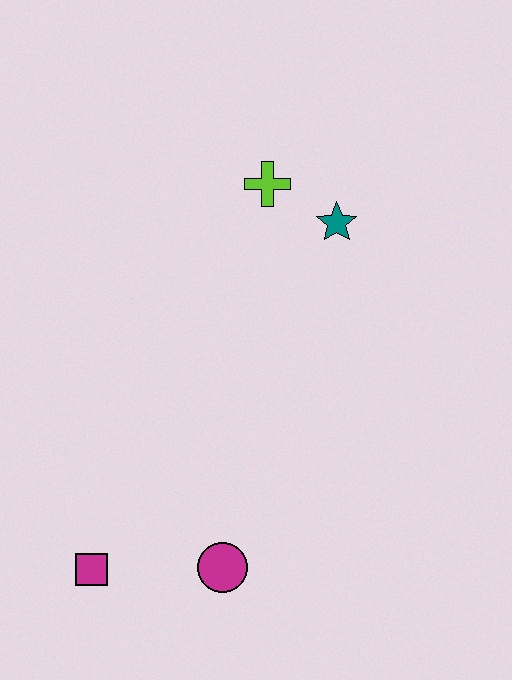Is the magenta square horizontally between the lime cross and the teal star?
No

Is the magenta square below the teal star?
Yes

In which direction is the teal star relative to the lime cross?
The teal star is to the right of the lime cross.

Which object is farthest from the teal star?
The magenta square is farthest from the teal star.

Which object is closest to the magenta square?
The magenta circle is closest to the magenta square.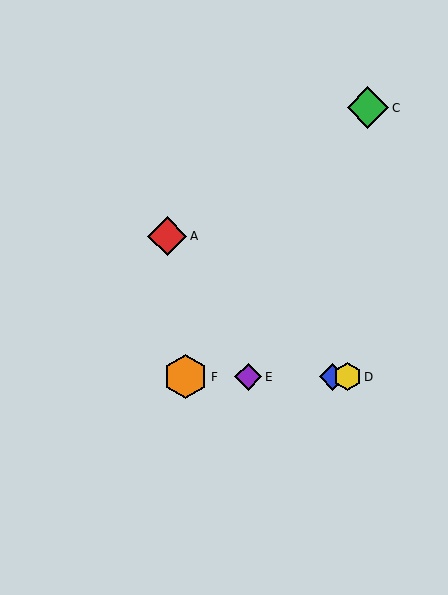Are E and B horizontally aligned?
Yes, both are at y≈377.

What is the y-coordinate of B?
Object B is at y≈377.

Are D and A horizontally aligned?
No, D is at y≈377 and A is at y≈236.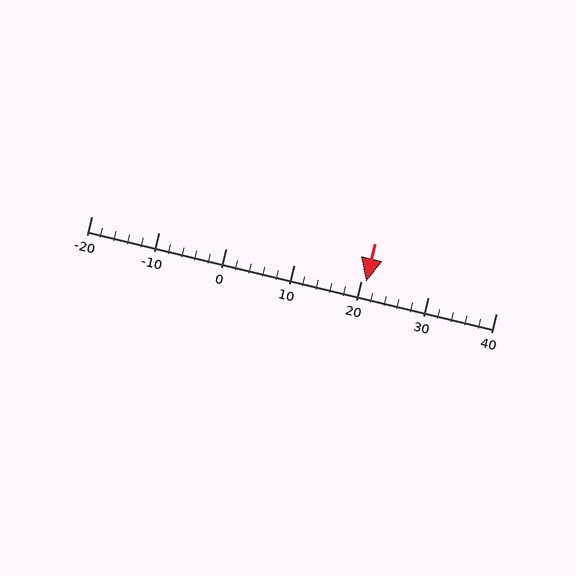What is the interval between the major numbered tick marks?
The major tick marks are spaced 10 units apart.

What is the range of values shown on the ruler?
The ruler shows values from -20 to 40.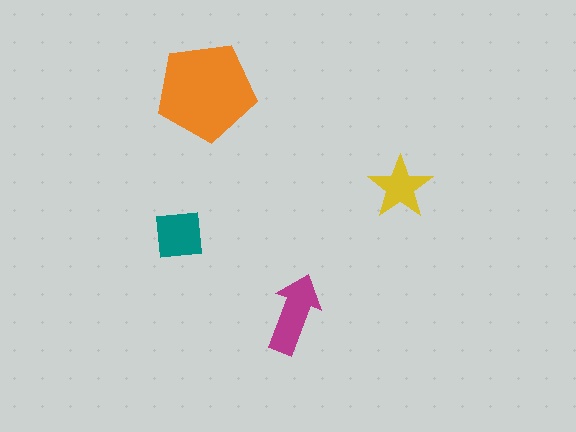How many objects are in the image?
There are 4 objects in the image.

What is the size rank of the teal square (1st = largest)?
3rd.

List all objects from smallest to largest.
The yellow star, the teal square, the magenta arrow, the orange pentagon.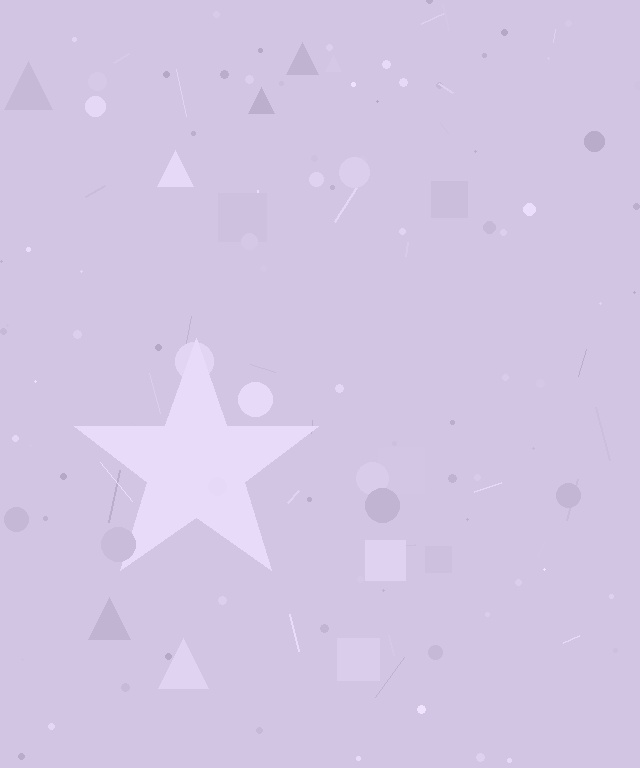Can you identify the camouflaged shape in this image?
The camouflaged shape is a star.